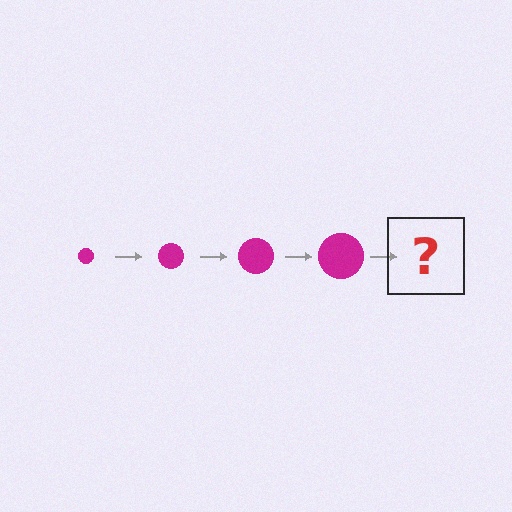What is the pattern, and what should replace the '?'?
The pattern is that the circle gets progressively larger each step. The '?' should be a magenta circle, larger than the previous one.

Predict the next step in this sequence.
The next step is a magenta circle, larger than the previous one.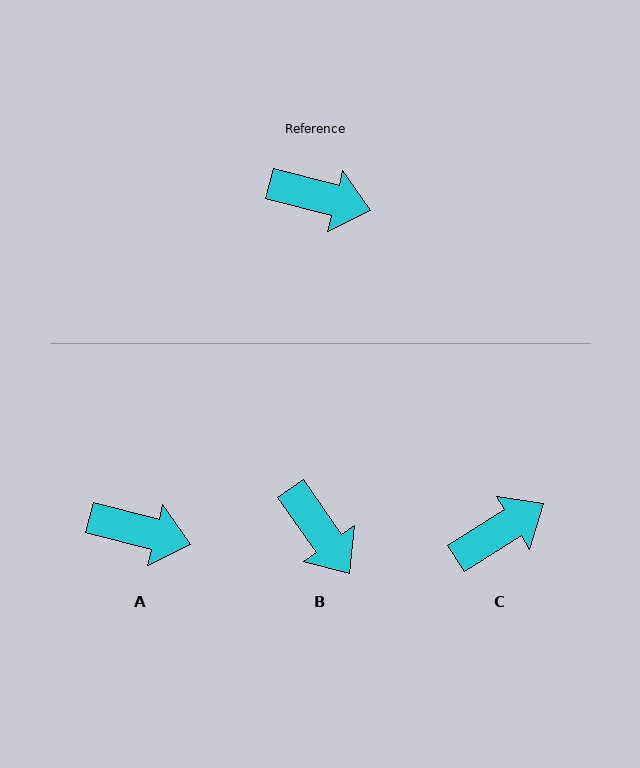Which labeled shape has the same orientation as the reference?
A.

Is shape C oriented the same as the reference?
No, it is off by about 47 degrees.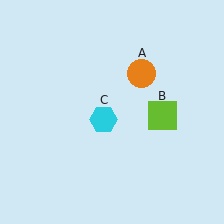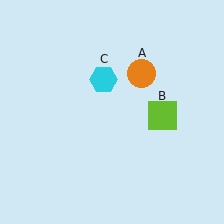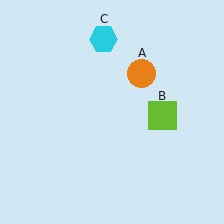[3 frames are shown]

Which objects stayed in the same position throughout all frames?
Orange circle (object A) and lime square (object B) remained stationary.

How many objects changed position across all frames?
1 object changed position: cyan hexagon (object C).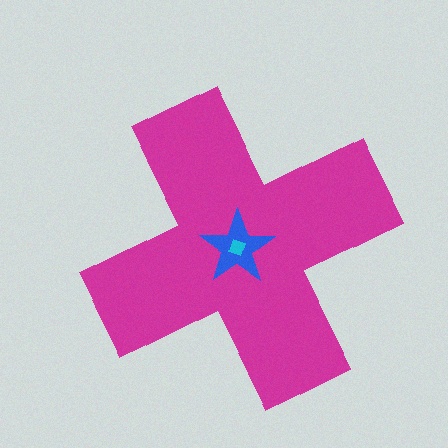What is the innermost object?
The cyan diamond.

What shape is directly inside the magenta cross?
The blue star.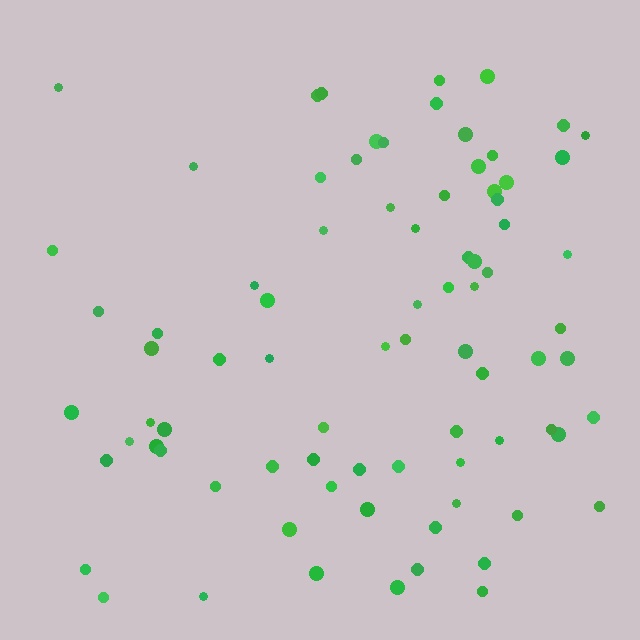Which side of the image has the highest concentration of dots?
The right.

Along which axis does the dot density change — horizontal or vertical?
Horizontal.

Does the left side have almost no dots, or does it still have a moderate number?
Still a moderate number, just noticeably fewer than the right.